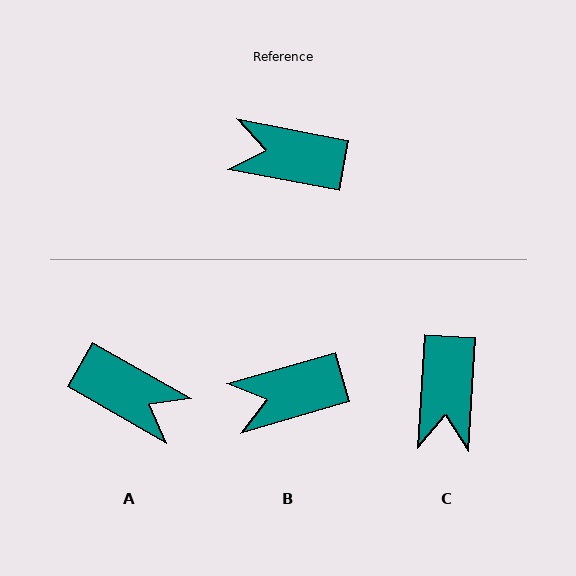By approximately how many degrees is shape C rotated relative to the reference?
Approximately 97 degrees counter-clockwise.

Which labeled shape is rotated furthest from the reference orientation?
A, about 161 degrees away.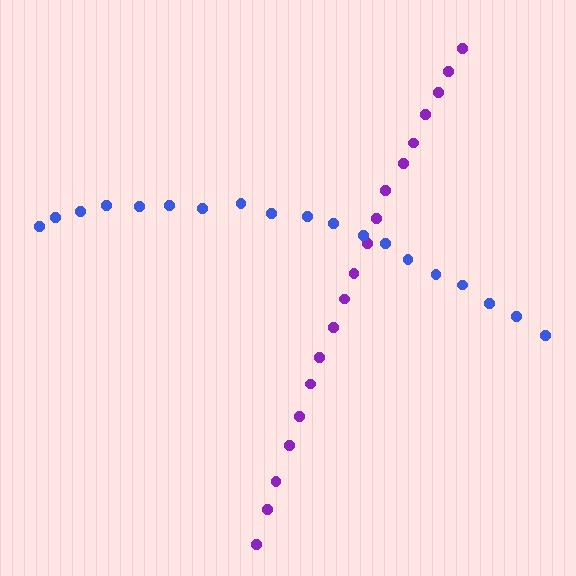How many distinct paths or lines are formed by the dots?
There are 2 distinct paths.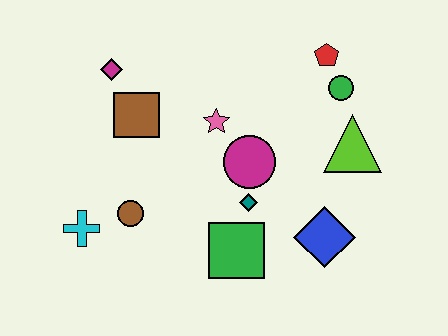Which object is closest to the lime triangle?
The green circle is closest to the lime triangle.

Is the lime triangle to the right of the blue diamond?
Yes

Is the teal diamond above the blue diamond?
Yes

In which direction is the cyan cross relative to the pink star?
The cyan cross is to the left of the pink star.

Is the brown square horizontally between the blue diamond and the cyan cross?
Yes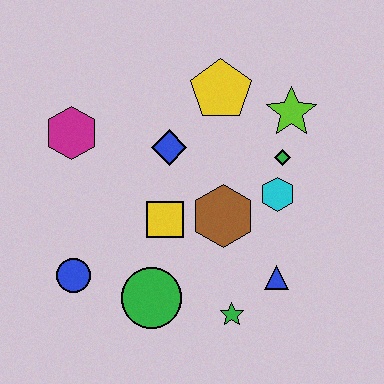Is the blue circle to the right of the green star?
No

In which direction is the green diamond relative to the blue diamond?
The green diamond is to the right of the blue diamond.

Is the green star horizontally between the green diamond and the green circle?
Yes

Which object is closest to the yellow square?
The brown hexagon is closest to the yellow square.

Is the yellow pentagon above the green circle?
Yes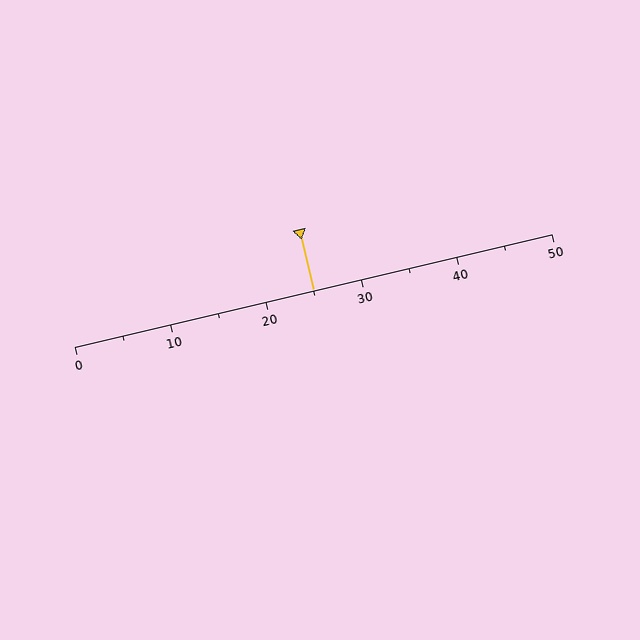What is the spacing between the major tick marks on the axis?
The major ticks are spaced 10 apart.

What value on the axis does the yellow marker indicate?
The marker indicates approximately 25.